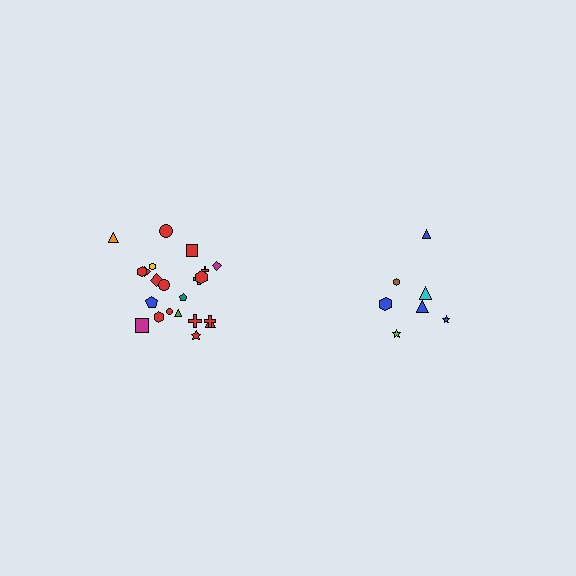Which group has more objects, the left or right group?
The left group.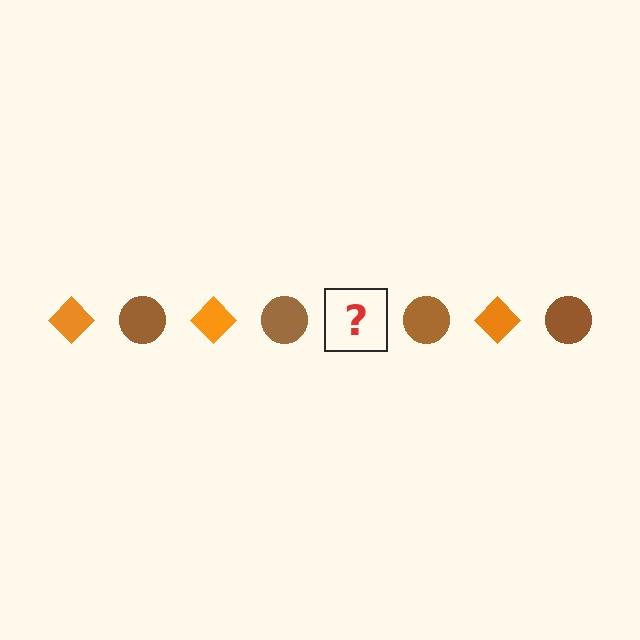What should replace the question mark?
The question mark should be replaced with an orange diamond.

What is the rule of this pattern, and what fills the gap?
The rule is that the pattern alternates between orange diamond and brown circle. The gap should be filled with an orange diamond.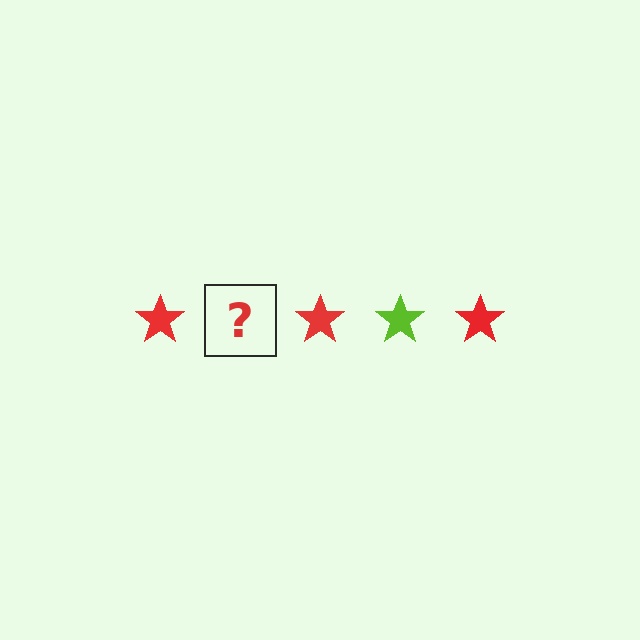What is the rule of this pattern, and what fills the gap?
The rule is that the pattern cycles through red, lime stars. The gap should be filled with a lime star.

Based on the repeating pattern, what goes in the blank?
The blank should be a lime star.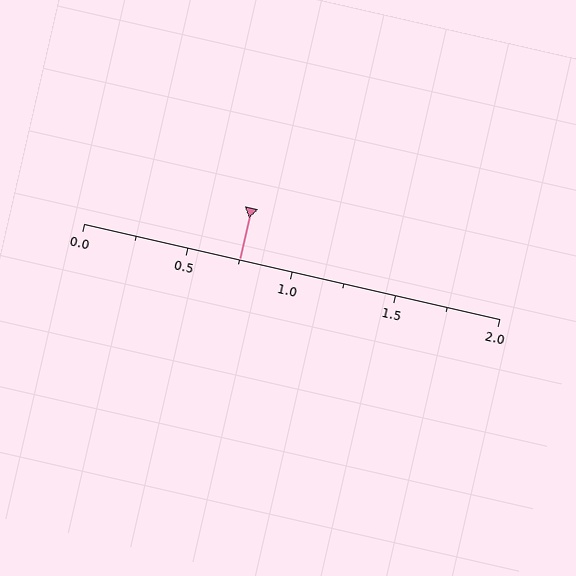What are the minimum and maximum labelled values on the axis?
The axis runs from 0.0 to 2.0.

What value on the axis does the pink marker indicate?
The marker indicates approximately 0.75.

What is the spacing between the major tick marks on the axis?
The major ticks are spaced 0.5 apart.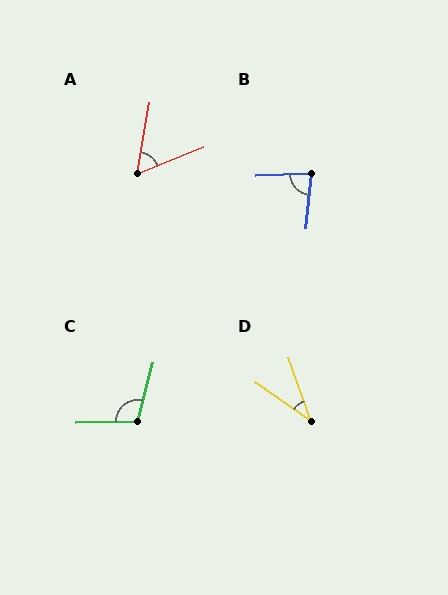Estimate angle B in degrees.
Approximately 83 degrees.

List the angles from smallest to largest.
D (36°), A (57°), B (83°), C (106°).